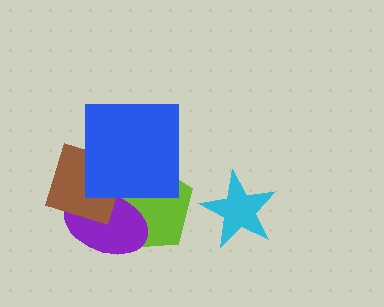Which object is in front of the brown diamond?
The blue square is in front of the brown diamond.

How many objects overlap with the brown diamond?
3 objects overlap with the brown diamond.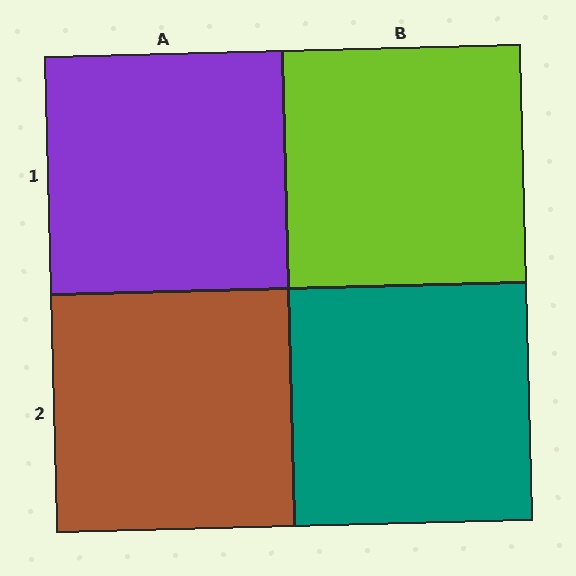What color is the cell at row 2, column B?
Teal.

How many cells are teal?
1 cell is teal.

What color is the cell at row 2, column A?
Brown.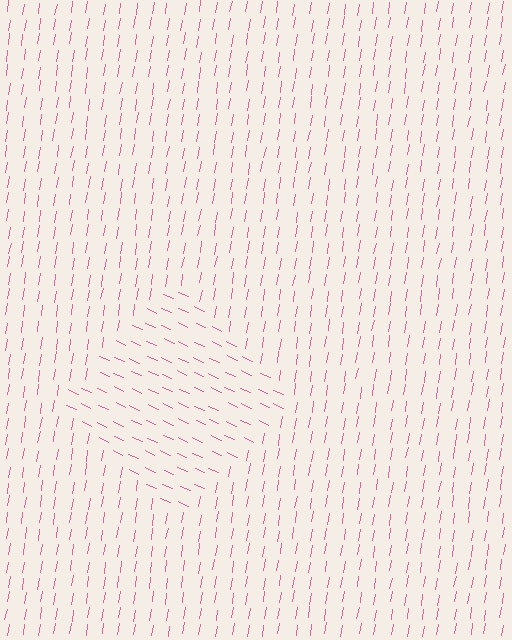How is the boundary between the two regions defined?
The boundary is defined purely by a change in line orientation (approximately 75 degrees difference). All lines are the same color and thickness.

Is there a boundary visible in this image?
Yes, there is a texture boundary formed by a change in line orientation.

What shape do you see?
I see a diamond.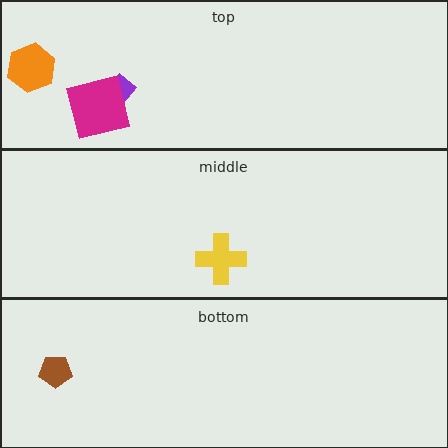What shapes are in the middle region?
The yellow cross.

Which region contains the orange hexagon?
The top region.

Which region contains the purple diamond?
The top region.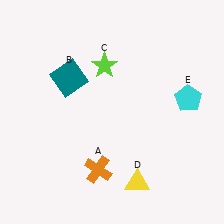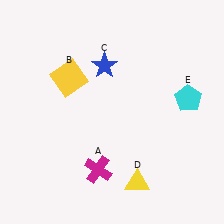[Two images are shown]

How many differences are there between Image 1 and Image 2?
There are 3 differences between the two images.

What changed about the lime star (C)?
In Image 1, C is lime. In Image 2, it changed to blue.